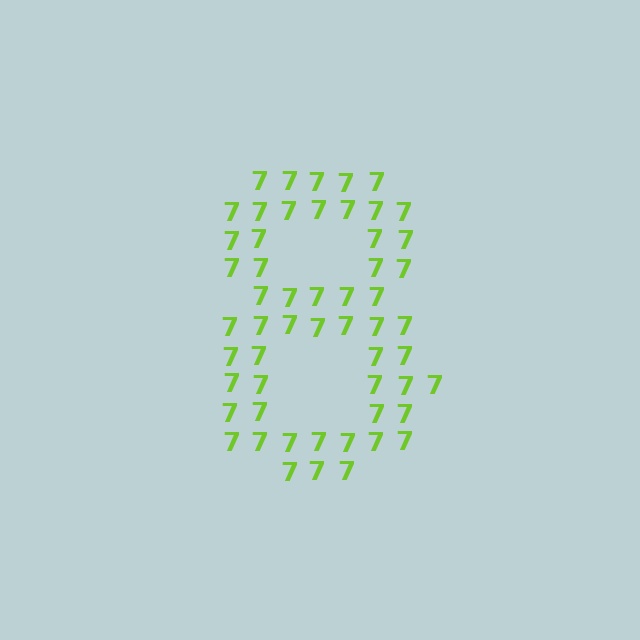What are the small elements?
The small elements are digit 7's.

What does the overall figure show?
The overall figure shows the digit 8.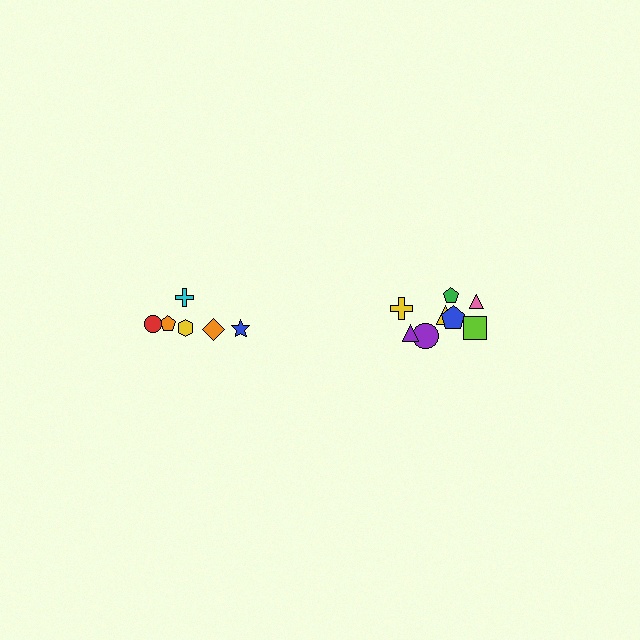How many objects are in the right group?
There are 8 objects.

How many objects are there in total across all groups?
There are 14 objects.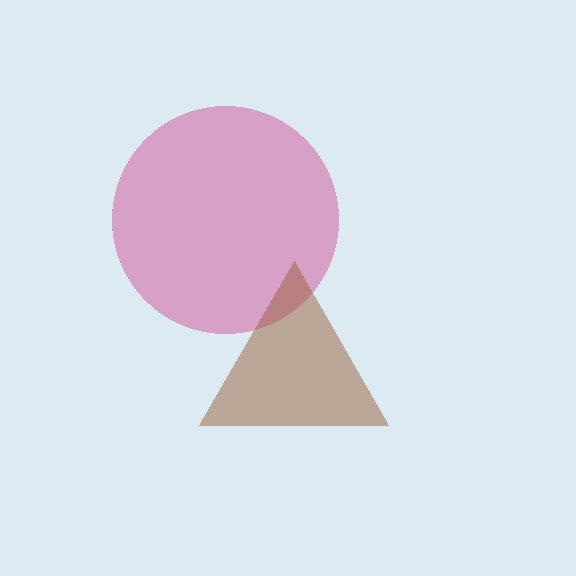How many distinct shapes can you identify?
There are 2 distinct shapes: a magenta circle, a brown triangle.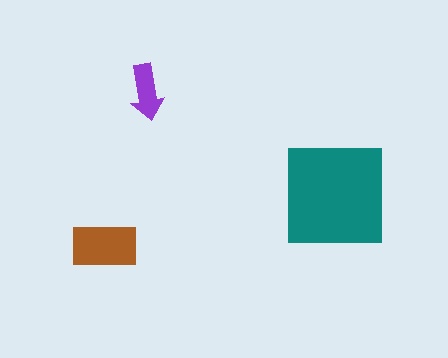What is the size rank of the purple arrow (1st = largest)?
3rd.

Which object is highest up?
The purple arrow is topmost.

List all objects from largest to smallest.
The teal square, the brown rectangle, the purple arrow.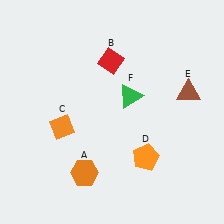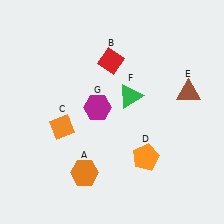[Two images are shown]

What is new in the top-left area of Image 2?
A magenta hexagon (G) was added in the top-left area of Image 2.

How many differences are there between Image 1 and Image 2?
There is 1 difference between the two images.